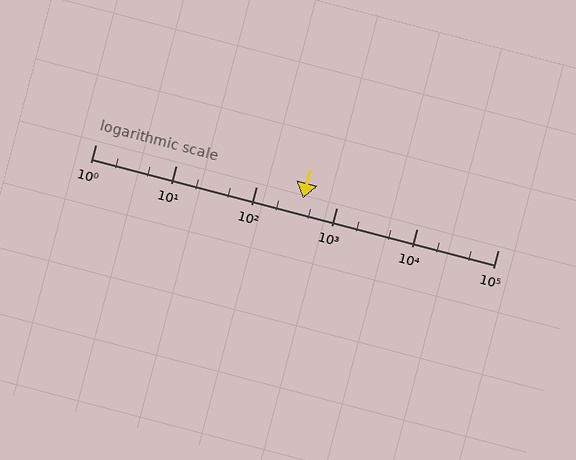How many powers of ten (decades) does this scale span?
The scale spans 5 decades, from 1 to 100000.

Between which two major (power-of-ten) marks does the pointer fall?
The pointer is between 100 and 1000.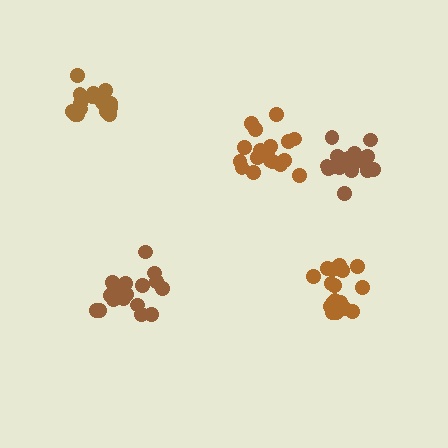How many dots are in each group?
Group 1: 18 dots, Group 2: 18 dots, Group 3: 18 dots, Group 4: 19 dots, Group 5: 18 dots (91 total).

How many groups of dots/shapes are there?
There are 5 groups.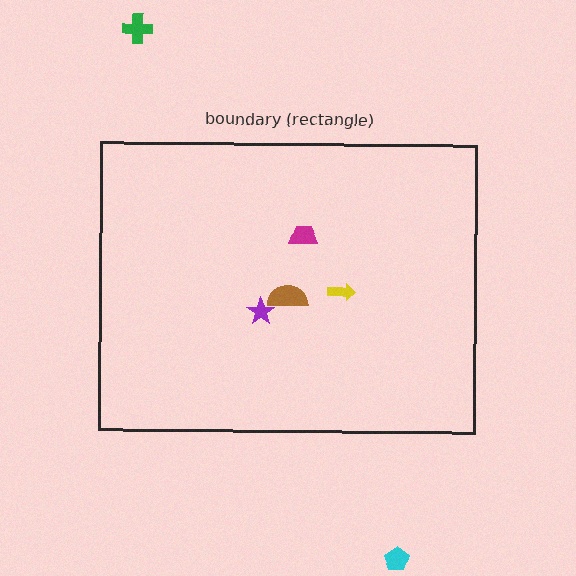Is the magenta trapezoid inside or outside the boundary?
Inside.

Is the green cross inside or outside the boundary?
Outside.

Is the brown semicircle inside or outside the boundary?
Inside.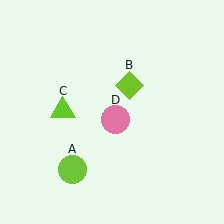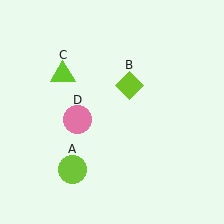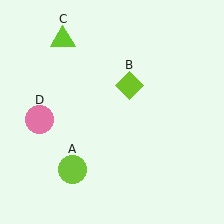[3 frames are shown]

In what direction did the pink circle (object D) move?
The pink circle (object D) moved left.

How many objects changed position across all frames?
2 objects changed position: lime triangle (object C), pink circle (object D).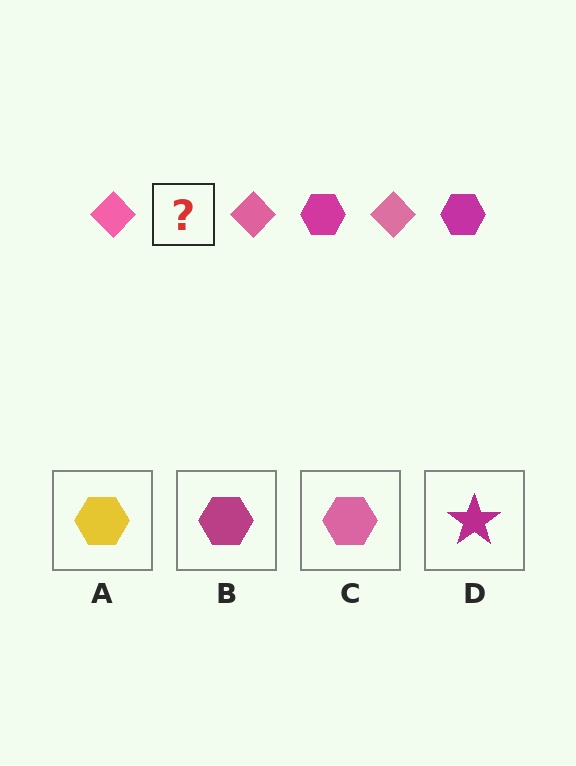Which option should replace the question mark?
Option B.